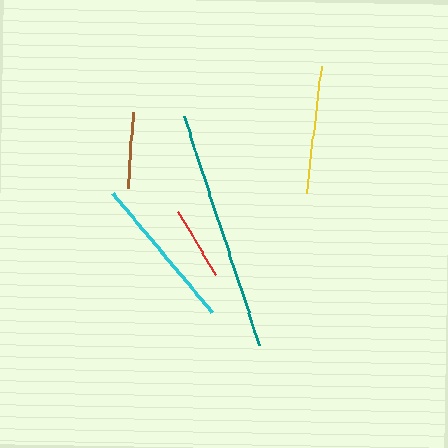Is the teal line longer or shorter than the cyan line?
The teal line is longer than the cyan line.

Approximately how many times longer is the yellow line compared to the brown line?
The yellow line is approximately 1.7 times the length of the brown line.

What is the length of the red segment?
The red segment is approximately 73 pixels long.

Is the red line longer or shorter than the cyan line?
The cyan line is longer than the red line.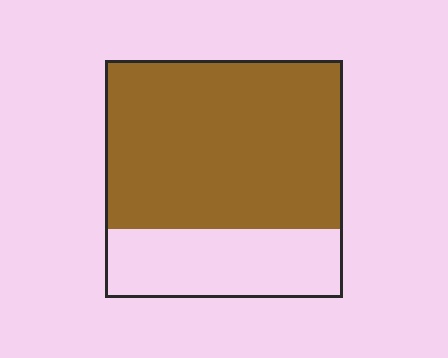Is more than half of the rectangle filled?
Yes.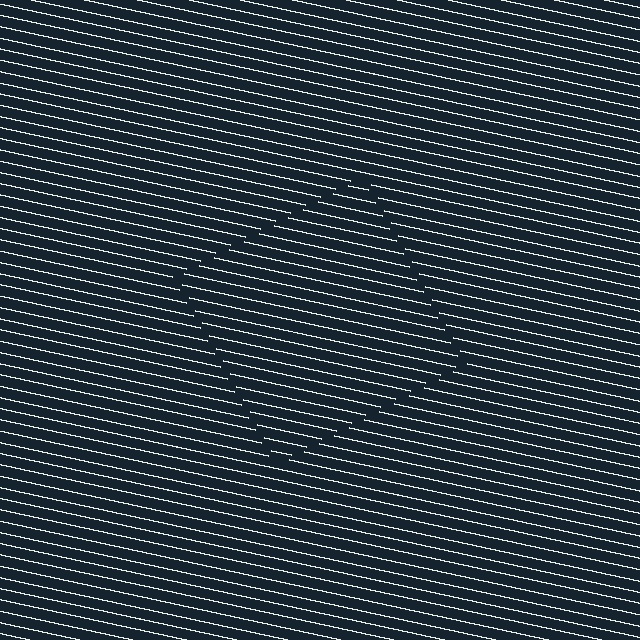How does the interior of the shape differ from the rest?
The interior of the shape contains the same grating, shifted by half a period — the contour is defined by the phase discontinuity where line-ends from the inner and outer gratings abut.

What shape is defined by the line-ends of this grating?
An illusory square. The interior of the shape contains the same grating, shifted by half a period — the contour is defined by the phase discontinuity where line-ends from the inner and outer gratings abut.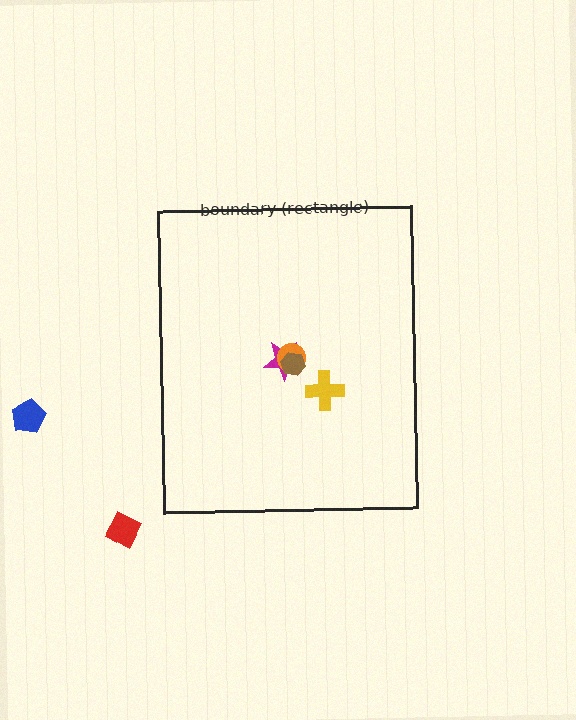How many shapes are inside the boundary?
4 inside, 2 outside.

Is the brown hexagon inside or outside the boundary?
Inside.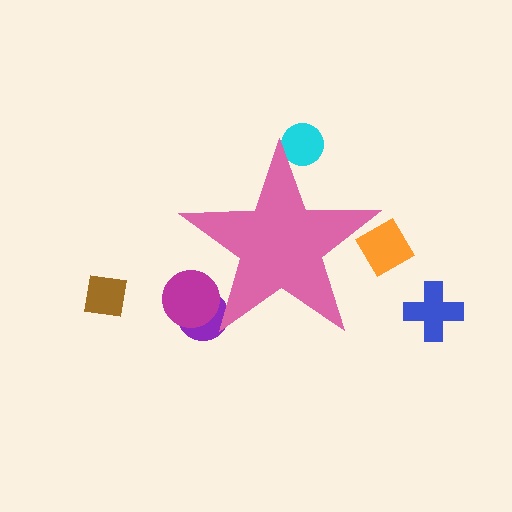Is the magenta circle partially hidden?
Yes, the magenta circle is partially hidden behind the pink star.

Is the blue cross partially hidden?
No, the blue cross is fully visible.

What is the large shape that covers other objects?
A pink star.